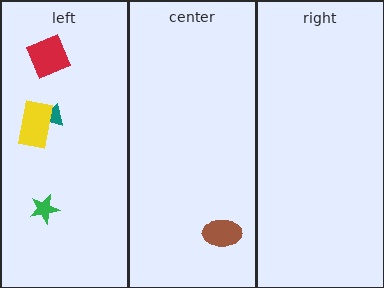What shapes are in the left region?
The teal triangle, the green star, the yellow rectangle, the red square.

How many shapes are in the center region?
1.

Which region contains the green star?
The left region.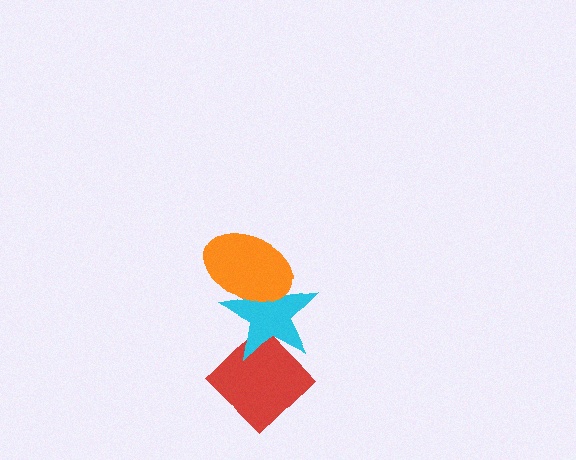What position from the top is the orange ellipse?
The orange ellipse is 1st from the top.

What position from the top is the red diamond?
The red diamond is 3rd from the top.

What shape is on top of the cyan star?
The orange ellipse is on top of the cyan star.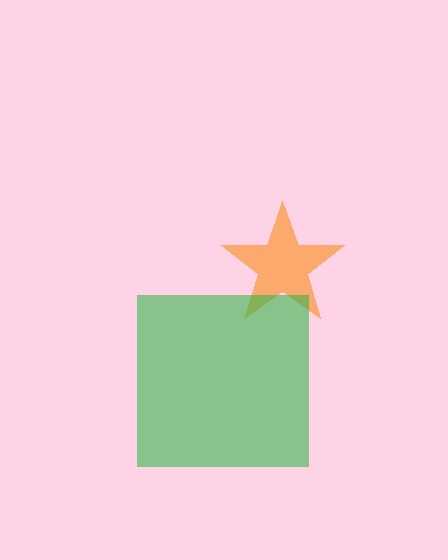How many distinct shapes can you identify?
There are 2 distinct shapes: an orange star, a green square.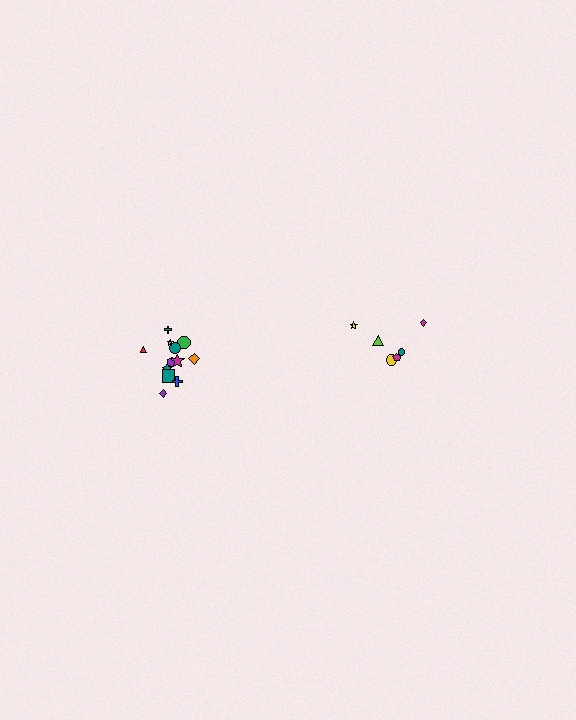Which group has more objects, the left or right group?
The left group.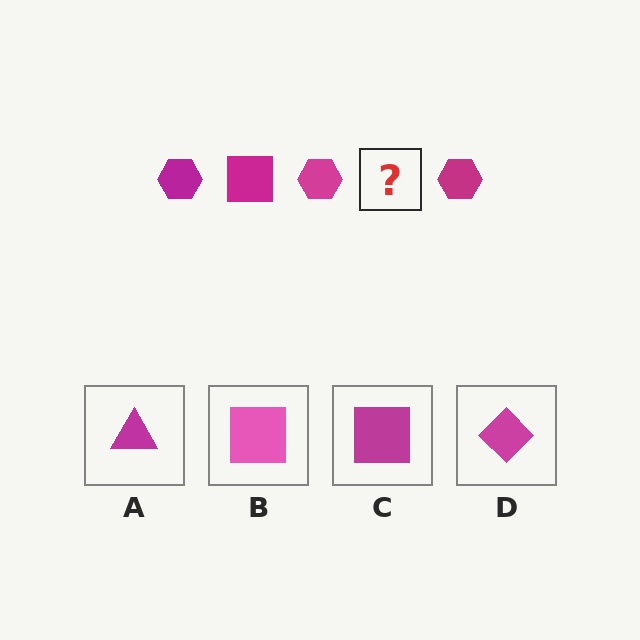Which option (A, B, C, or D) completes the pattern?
C.